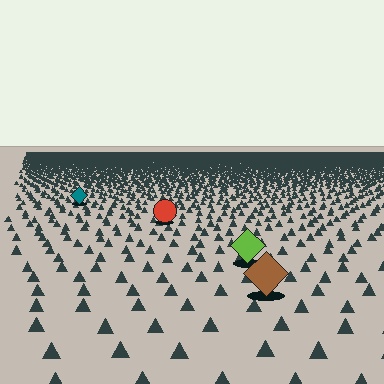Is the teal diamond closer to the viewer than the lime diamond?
No. The lime diamond is closer — you can tell from the texture gradient: the ground texture is coarser near it.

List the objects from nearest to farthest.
From nearest to farthest: the brown diamond, the lime diamond, the red circle, the teal diamond.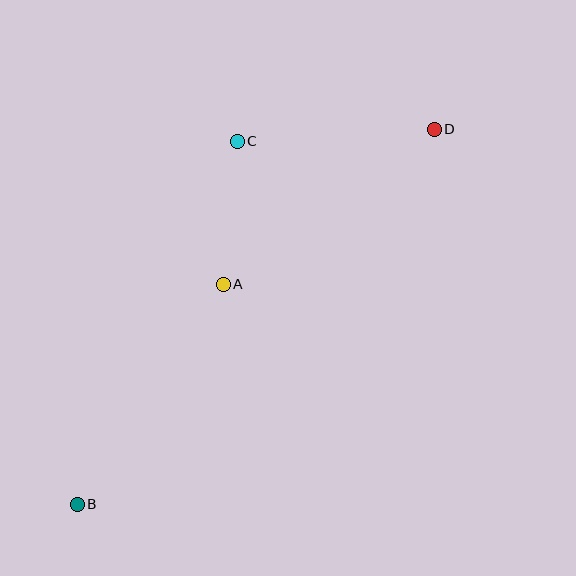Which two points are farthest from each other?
Points B and D are farthest from each other.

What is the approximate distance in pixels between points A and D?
The distance between A and D is approximately 262 pixels.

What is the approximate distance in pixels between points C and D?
The distance between C and D is approximately 197 pixels.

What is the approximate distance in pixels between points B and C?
The distance between B and C is approximately 397 pixels.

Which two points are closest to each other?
Points A and C are closest to each other.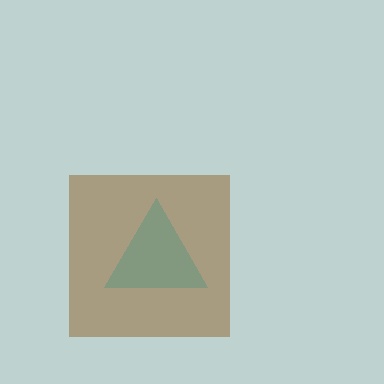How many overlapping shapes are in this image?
There are 2 overlapping shapes in the image.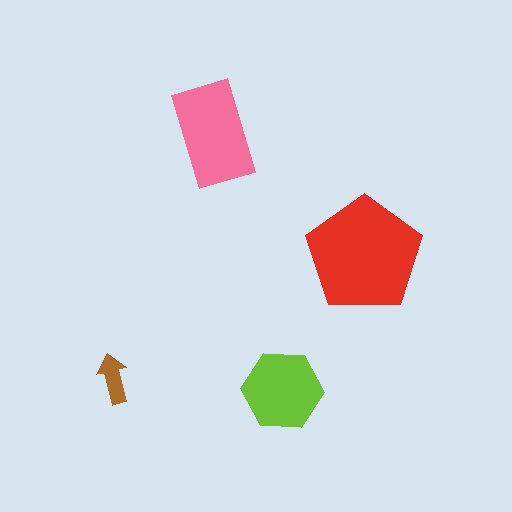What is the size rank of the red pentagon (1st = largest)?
1st.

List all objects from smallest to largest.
The brown arrow, the lime hexagon, the pink rectangle, the red pentagon.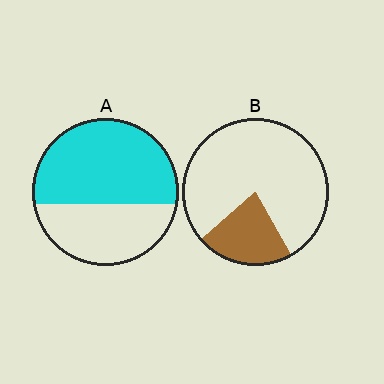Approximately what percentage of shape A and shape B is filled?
A is approximately 60% and B is approximately 20%.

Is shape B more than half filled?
No.